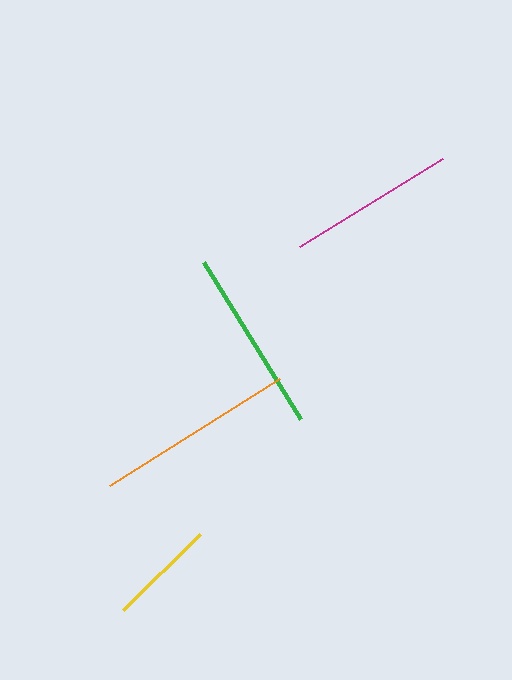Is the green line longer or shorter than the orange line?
The orange line is longer than the green line.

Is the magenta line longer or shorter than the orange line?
The orange line is longer than the magenta line.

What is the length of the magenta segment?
The magenta segment is approximately 167 pixels long.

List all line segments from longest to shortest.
From longest to shortest: orange, green, magenta, yellow.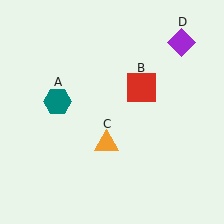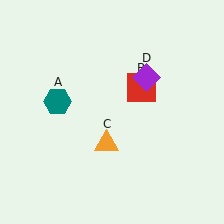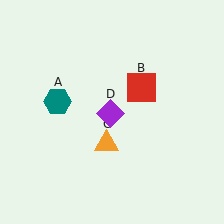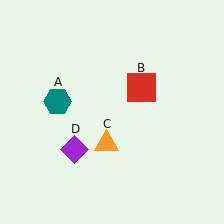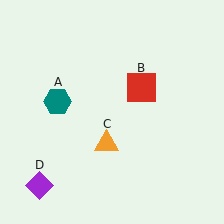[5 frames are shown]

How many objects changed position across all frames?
1 object changed position: purple diamond (object D).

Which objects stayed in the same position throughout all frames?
Teal hexagon (object A) and red square (object B) and orange triangle (object C) remained stationary.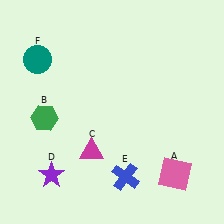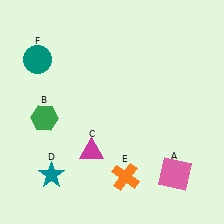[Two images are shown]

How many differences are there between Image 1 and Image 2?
There are 2 differences between the two images.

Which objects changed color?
D changed from purple to teal. E changed from blue to orange.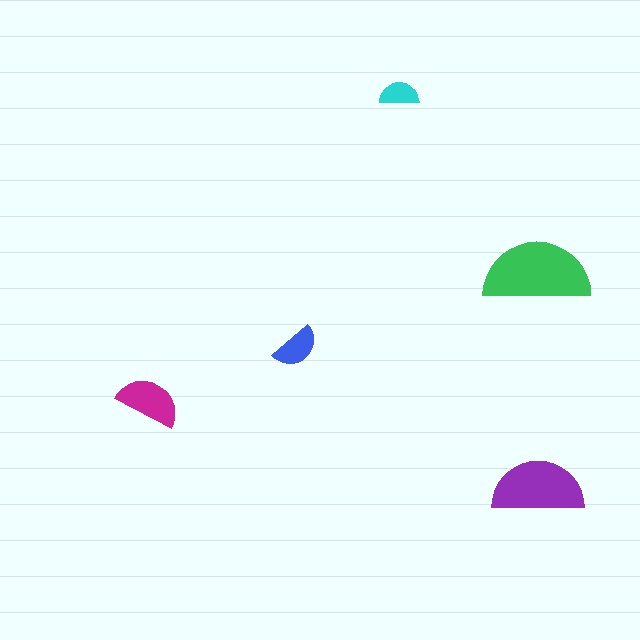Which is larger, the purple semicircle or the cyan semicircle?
The purple one.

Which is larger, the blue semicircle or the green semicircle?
The green one.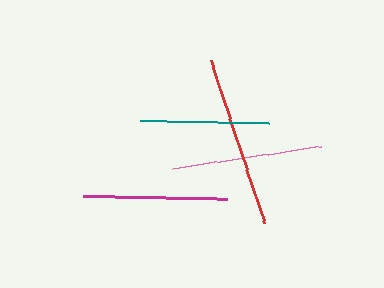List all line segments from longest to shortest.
From longest to shortest: red, pink, magenta, teal.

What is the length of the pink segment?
The pink segment is approximately 150 pixels long.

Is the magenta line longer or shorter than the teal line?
The magenta line is longer than the teal line.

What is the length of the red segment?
The red segment is approximately 172 pixels long.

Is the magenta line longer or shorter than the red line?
The red line is longer than the magenta line.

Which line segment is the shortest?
The teal line is the shortest at approximately 129 pixels.